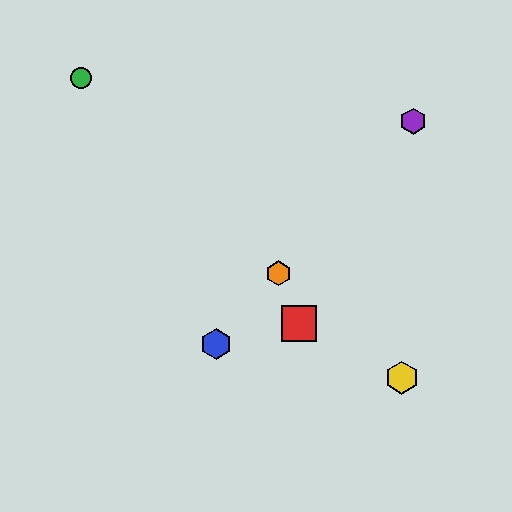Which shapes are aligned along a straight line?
The blue hexagon, the purple hexagon, the orange hexagon are aligned along a straight line.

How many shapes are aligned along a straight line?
3 shapes (the blue hexagon, the purple hexagon, the orange hexagon) are aligned along a straight line.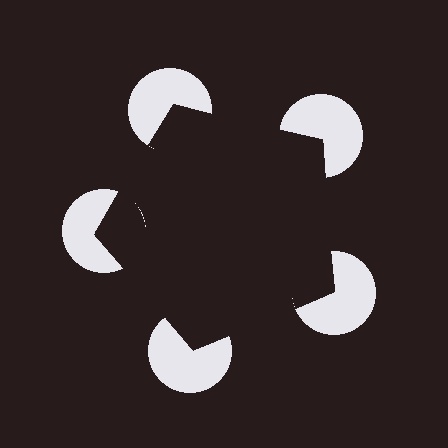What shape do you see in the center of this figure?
An illusory pentagon — its edges are inferred from the aligned wedge cuts in the pac-man discs, not physically drawn.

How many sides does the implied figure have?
5 sides.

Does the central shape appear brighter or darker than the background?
It typically appears slightly darker than the background, even though no actual brightness change is drawn.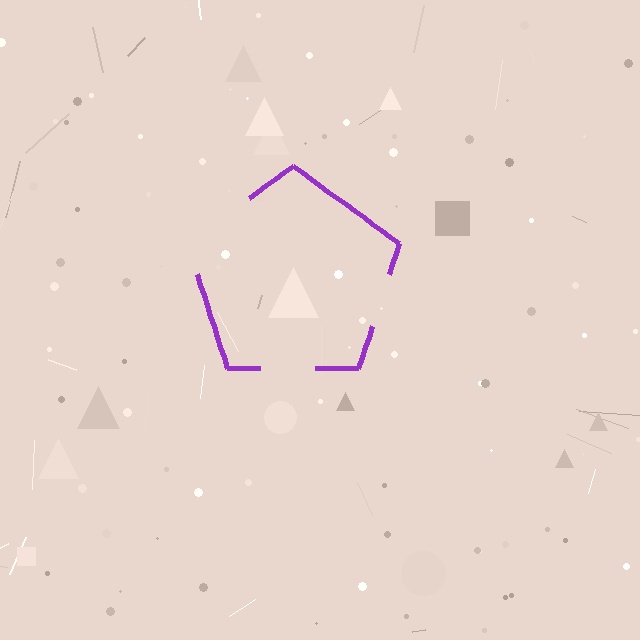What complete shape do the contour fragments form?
The contour fragments form a pentagon.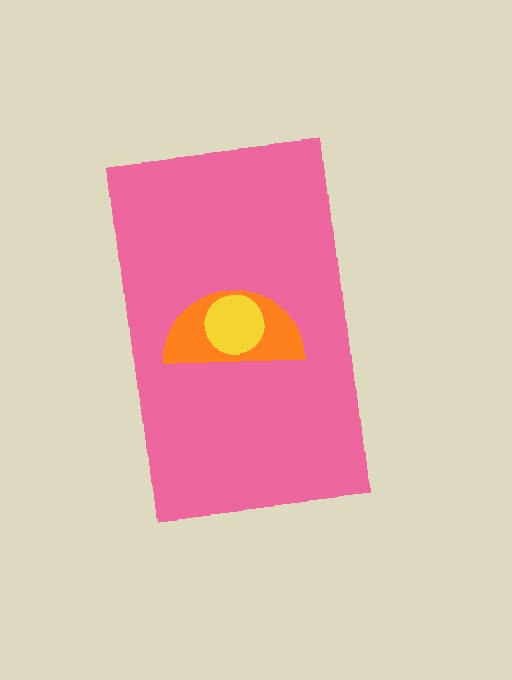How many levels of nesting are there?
3.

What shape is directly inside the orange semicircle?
The yellow circle.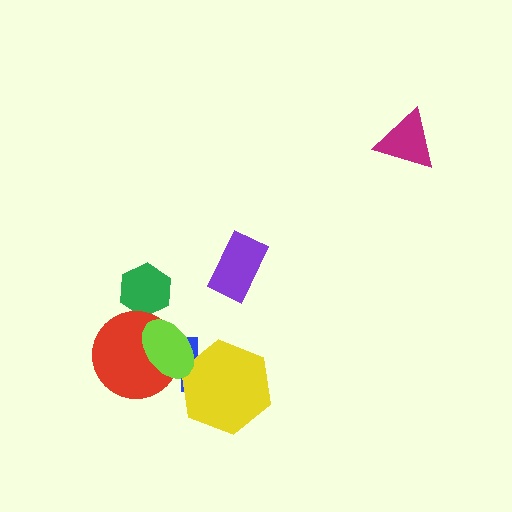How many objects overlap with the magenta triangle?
0 objects overlap with the magenta triangle.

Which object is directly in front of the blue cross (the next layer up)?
The yellow hexagon is directly in front of the blue cross.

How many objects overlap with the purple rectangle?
0 objects overlap with the purple rectangle.